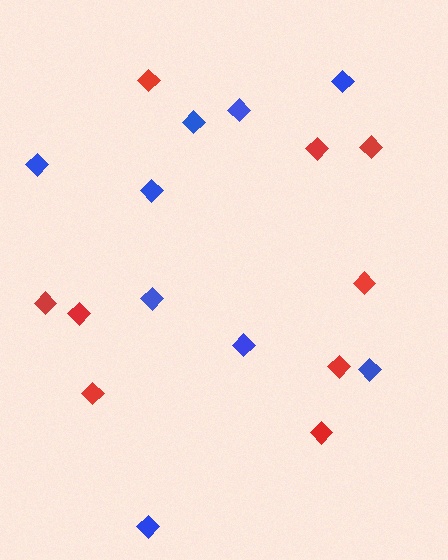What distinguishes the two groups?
There are 2 groups: one group of blue diamonds (9) and one group of red diamonds (9).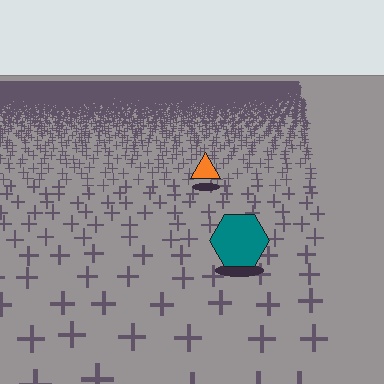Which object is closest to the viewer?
The teal hexagon is closest. The texture marks near it are larger and more spread out.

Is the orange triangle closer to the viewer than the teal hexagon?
No. The teal hexagon is closer — you can tell from the texture gradient: the ground texture is coarser near it.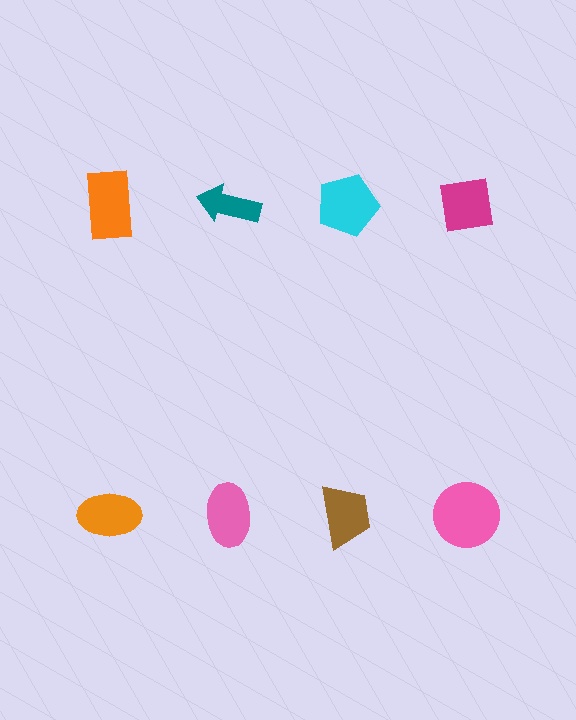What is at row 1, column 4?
A magenta square.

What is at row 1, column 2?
A teal arrow.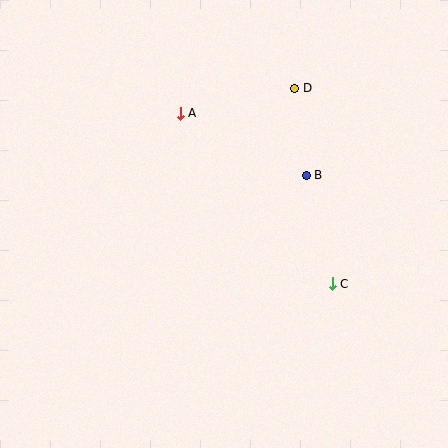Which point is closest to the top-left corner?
Point A is closest to the top-left corner.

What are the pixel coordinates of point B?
Point B is at (306, 175).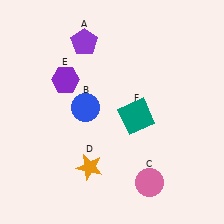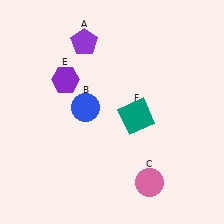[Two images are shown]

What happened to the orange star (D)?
The orange star (D) was removed in Image 2. It was in the bottom-left area of Image 1.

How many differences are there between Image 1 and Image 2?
There is 1 difference between the two images.